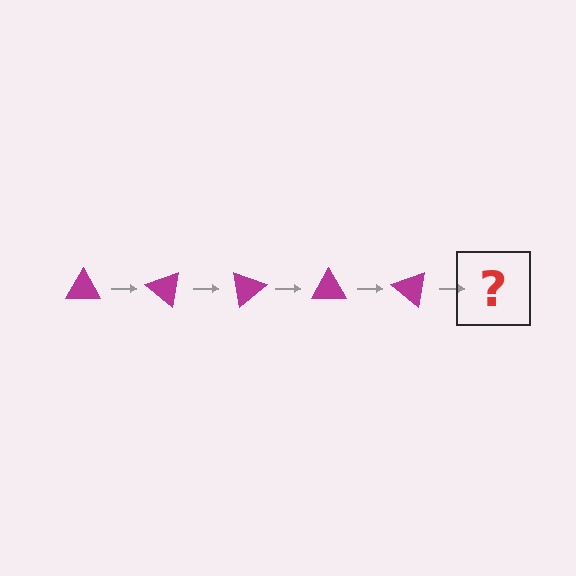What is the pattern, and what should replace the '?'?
The pattern is that the triangle rotates 40 degrees each step. The '?' should be a magenta triangle rotated 200 degrees.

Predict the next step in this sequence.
The next step is a magenta triangle rotated 200 degrees.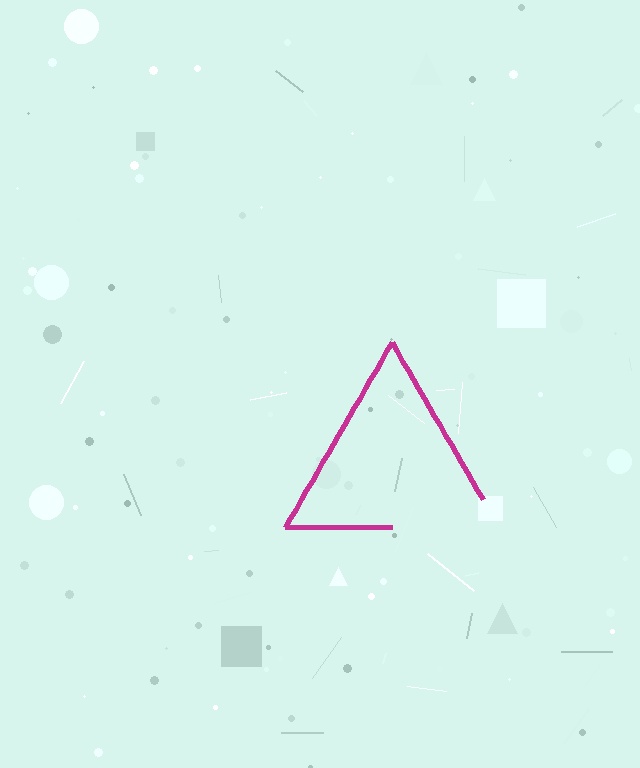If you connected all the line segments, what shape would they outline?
They would outline a triangle.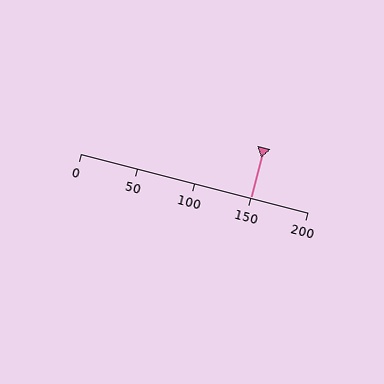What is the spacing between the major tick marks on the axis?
The major ticks are spaced 50 apart.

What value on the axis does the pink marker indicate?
The marker indicates approximately 150.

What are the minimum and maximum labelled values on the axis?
The axis runs from 0 to 200.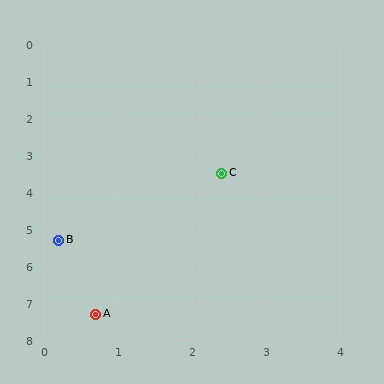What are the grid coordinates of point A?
Point A is at approximately (0.7, 7.3).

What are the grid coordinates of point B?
Point B is at approximately (0.2, 5.3).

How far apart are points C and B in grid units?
Points C and B are about 2.8 grid units apart.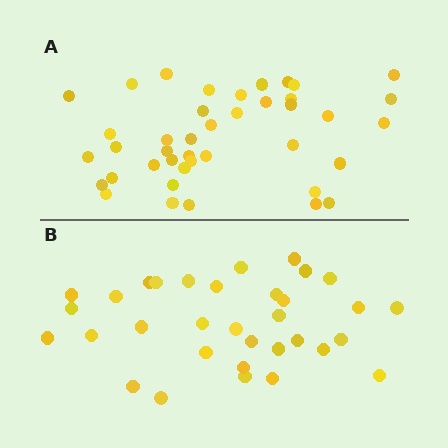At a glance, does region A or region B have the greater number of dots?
Region A (the top region) has more dots.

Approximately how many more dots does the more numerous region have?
Region A has roughly 8 or so more dots than region B.